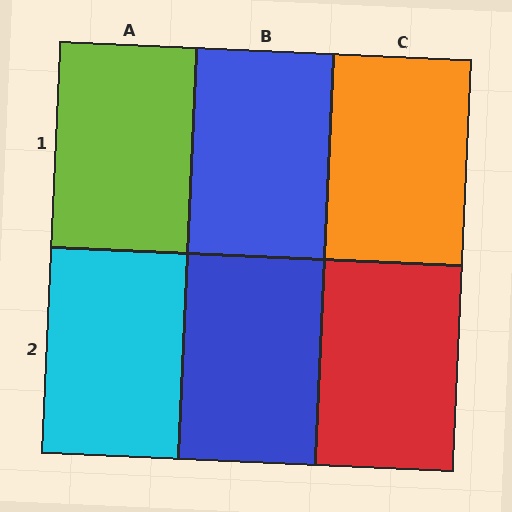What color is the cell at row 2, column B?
Blue.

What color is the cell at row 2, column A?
Cyan.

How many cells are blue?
2 cells are blue.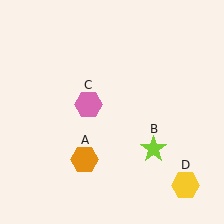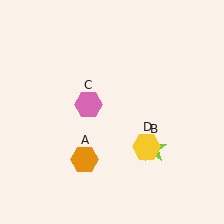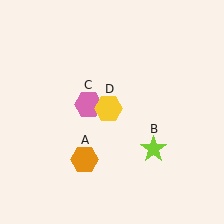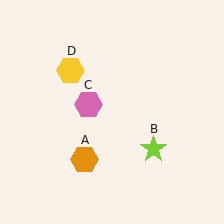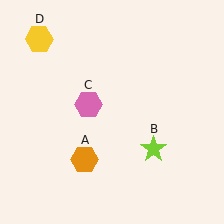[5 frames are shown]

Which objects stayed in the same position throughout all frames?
Orange hexagon (object A) and lime star (object B) and pink hexagon (object C) remained stationary.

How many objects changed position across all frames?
1 object changed position: yellow hexagon (object D).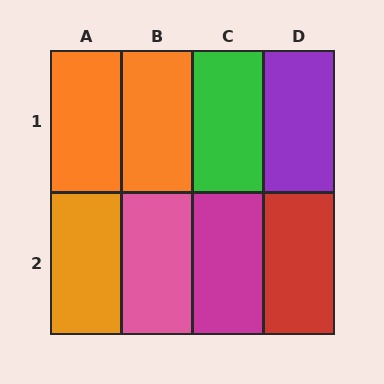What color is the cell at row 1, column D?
Purple.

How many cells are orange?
3 cells are orange.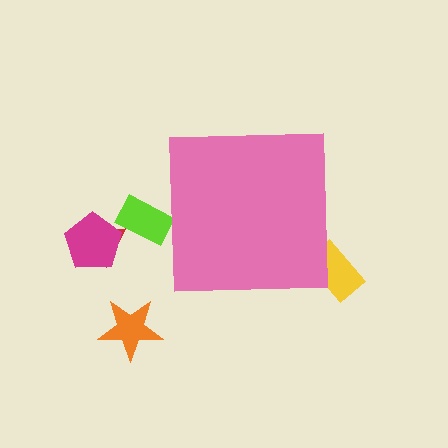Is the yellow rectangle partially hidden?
Yes, the yellow rectangle is partially hidden behind the pink square.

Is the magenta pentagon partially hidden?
No, the magenta pentagon is fully visible.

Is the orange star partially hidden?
No, the orange star is fully visible.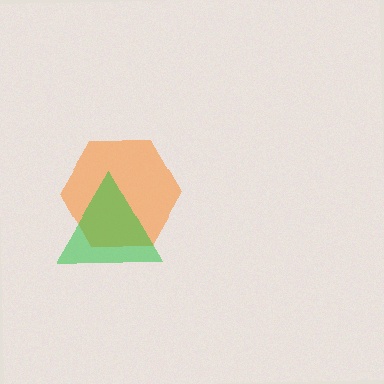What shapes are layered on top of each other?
The layered shapes are: an orange hexagon, a green triangle.